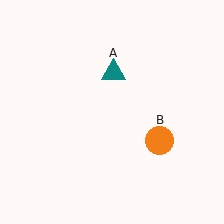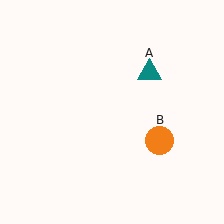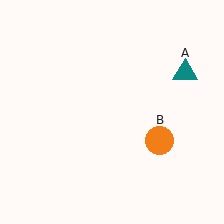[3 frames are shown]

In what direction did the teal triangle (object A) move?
The teal triangle (object A) moved right.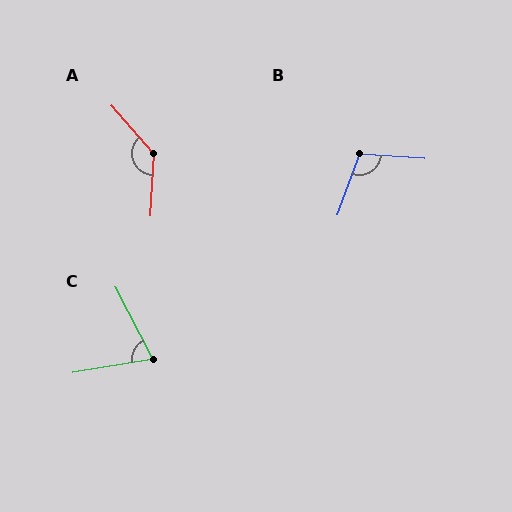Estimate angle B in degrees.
Approximately 107 degrees.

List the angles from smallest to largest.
C (72°), B (107°), A (136°).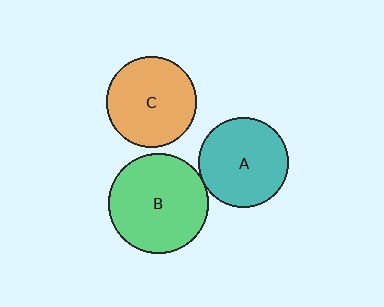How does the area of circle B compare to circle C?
Approximately 1.2 times.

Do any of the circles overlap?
No, none of the circles overlap.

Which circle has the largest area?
Circle B (green).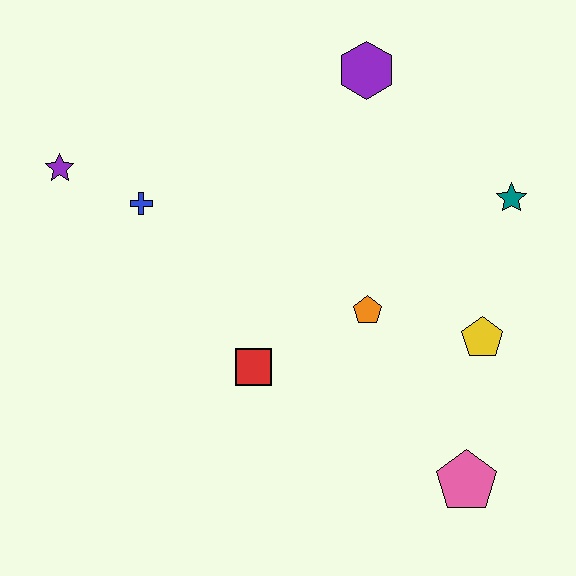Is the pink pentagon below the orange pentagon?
Yes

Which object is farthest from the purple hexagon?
The pink pentagon is farthest from the purple hexagon.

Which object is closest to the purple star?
The blue cross is closest to the purple star.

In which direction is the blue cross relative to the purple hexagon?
The blue cross is to the left of the purple hexagon.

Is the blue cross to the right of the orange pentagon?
No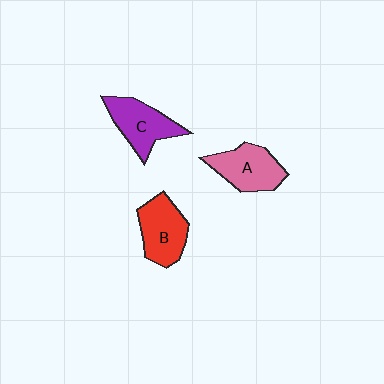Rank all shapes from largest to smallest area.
From largest to smallest: A (pink), B (red), C (purple).